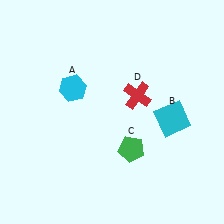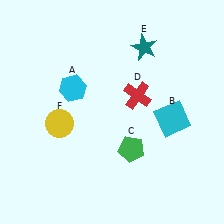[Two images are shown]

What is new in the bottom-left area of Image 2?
A yellow circle (F) was added in the bottom-left area of Image 2.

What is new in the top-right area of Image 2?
A teal star (E) was added in the top-right area of Image 2.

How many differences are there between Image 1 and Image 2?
There are 2 differences between the two images.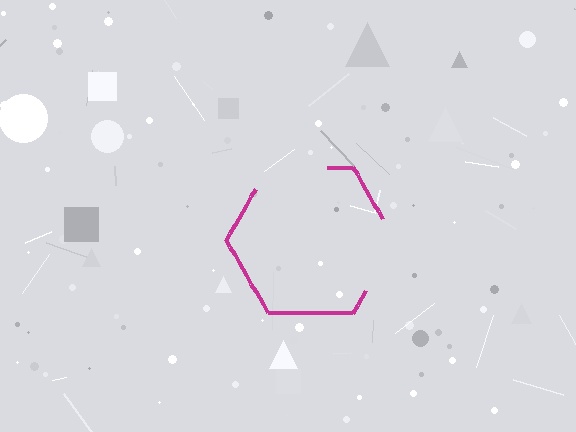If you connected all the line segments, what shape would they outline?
They would outline a hexagon.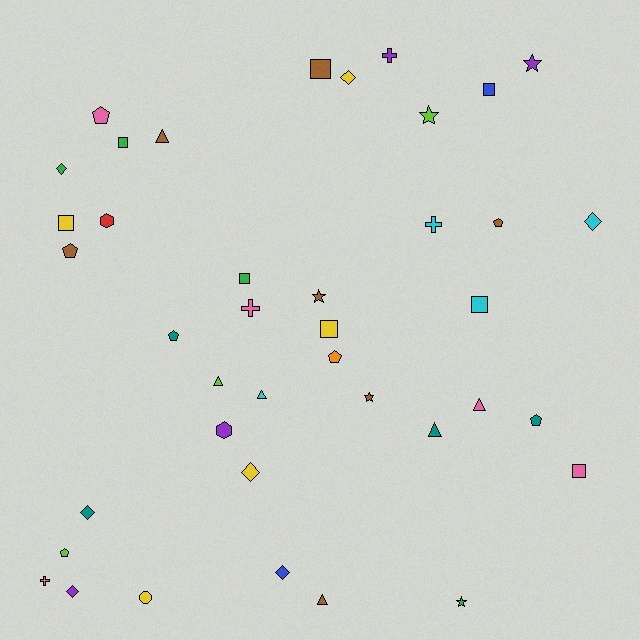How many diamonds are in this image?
There are 7 diamonds.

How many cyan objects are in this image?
There are 4 cyan objects.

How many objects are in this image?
There are 40 objects.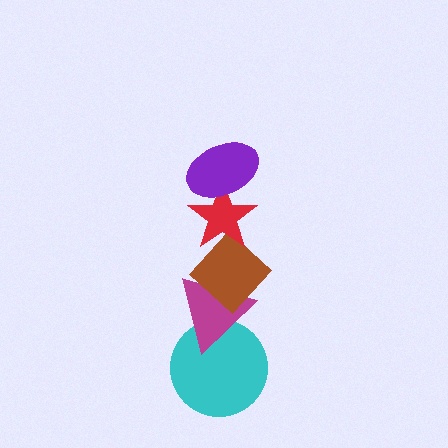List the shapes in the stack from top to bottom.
From top to bottom: the purple ellipse, the red star, the brown diamond, the magenta triangle, the cyan circle.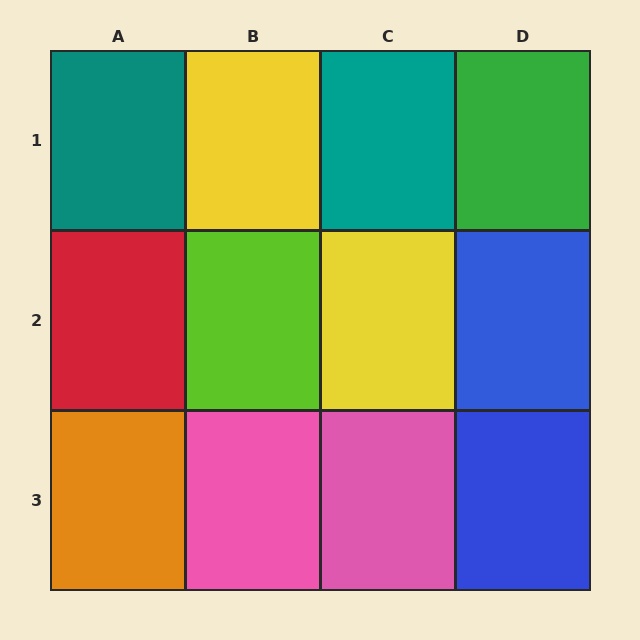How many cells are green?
1 cell is green.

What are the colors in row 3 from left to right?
Orange, pink, pink, blue.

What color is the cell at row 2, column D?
Blue.